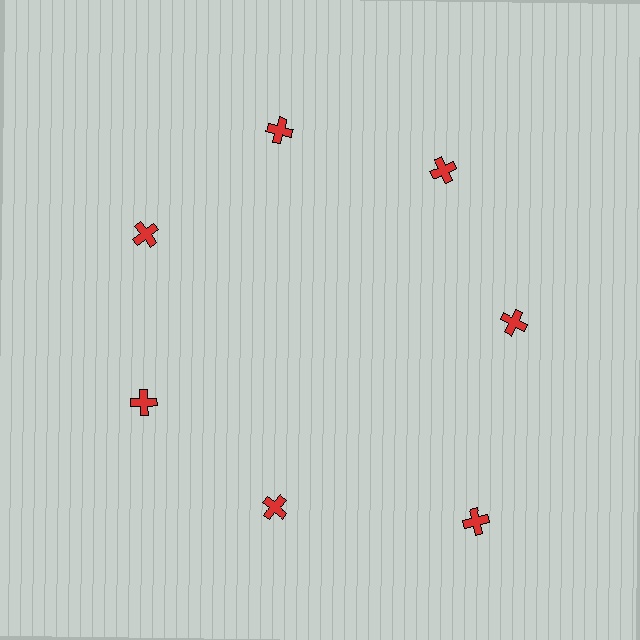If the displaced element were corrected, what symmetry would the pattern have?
It would have 7-fold rotational symmetry — the pattern would map onto itself every 51 degrees.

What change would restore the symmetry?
The symmetry would be restored by moving it inward, back onto the ring so that all 7 crosses sit at equal angles and equal distance from the center.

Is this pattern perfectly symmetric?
No. The 7 red crosses are arranged in a ring, but one element near the 5 o'clock position is pushed outward from the center, breaking the 7-fold rotational symmetry.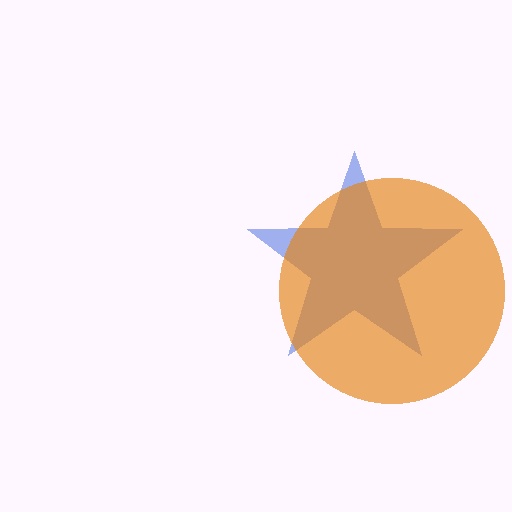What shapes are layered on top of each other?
The layered shapes are: a blue star, an orange circle.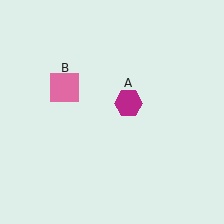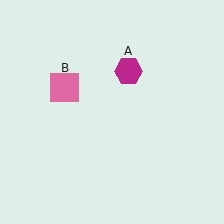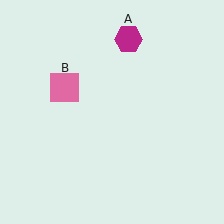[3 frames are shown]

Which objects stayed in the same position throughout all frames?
Pink square (object B) remained stationary.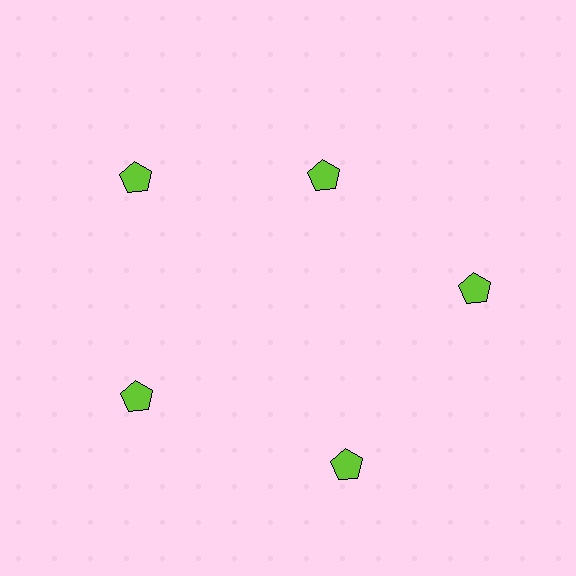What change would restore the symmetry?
The symmetry would be restored by moving it outward, back onto the ring so that all 5 pentagons sit at equal angles and equal distance from the center.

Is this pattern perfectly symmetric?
No. The 5 lime pentagons are arranged in a ring, but one element near the 1 o'clock position is pulled inward toward the center, breaking the 5-fold rotational symmetry.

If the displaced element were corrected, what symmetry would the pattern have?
It would have 5-fold rotational symmetry — the pattern would map onto itself every 72 degrees.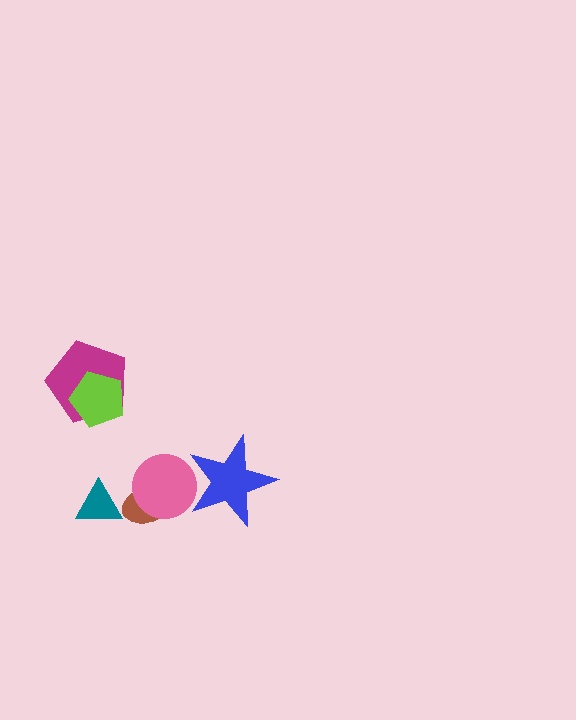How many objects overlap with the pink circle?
2 objects overlap with the pink circle.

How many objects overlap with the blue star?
1 object overlaps with the blue star.